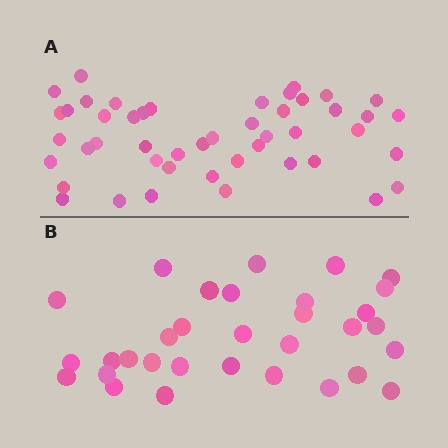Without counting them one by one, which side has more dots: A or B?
Region A (the top region) has more dots.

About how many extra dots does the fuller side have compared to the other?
Region A has approximately 15 more dots than region B.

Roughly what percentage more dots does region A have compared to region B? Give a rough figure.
About 45% more.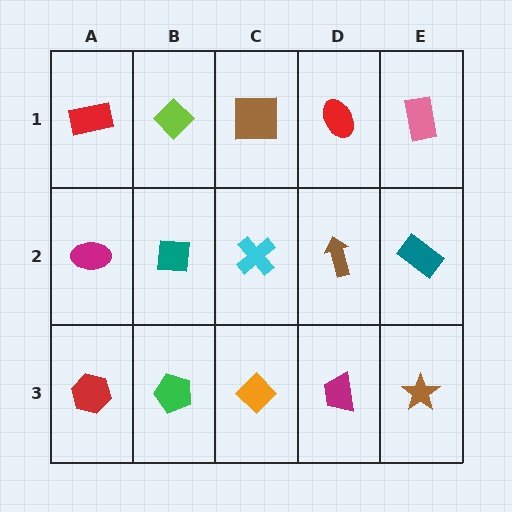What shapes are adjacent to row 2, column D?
A red ellipse (row 1, column D), a magenta trapezoid (row 3, column D), a cyan cross (row 2, column C), a teal rectangle (row 2, column E).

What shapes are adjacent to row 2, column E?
A pink rectangle (row 1, column E), a brown star (row 3, column E), a brown arrow (row 2, column D).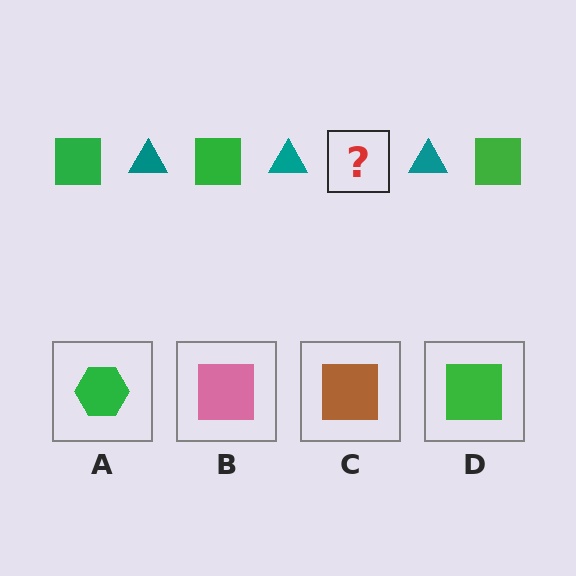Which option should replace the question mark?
Option D.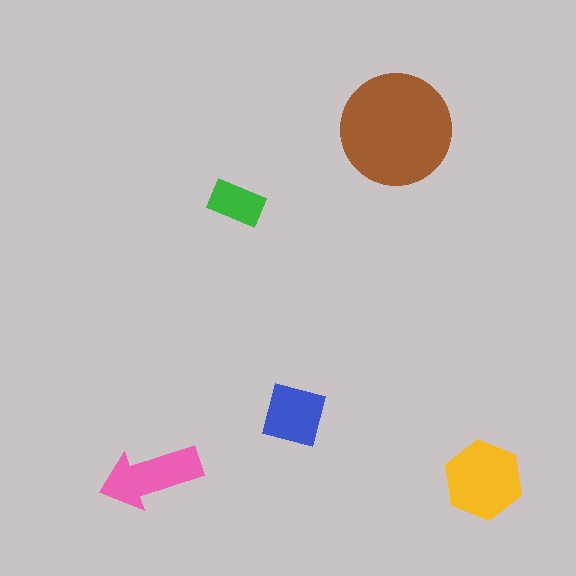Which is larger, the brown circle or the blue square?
The brown circle.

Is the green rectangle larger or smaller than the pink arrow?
Smaller.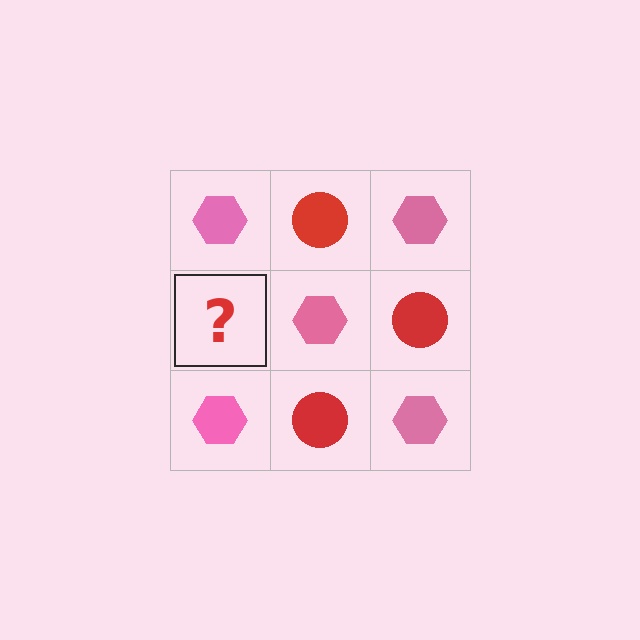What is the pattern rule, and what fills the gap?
The rule is that it alternates pink hexagon and red circle in a checkerboard pattern. The gap should be filled with a red circle.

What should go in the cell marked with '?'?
The missing cell should contain a red circle.